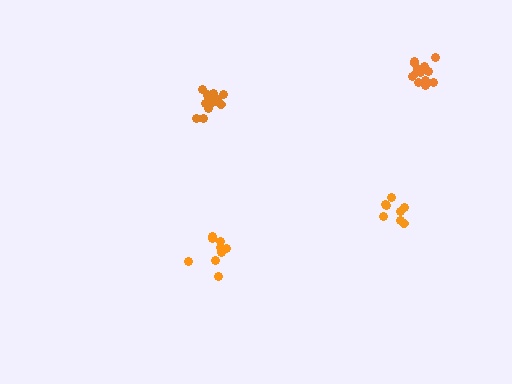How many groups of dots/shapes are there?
There are 4 groups.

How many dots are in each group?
Group 1: 13 dots, Group 2: 9 dots, Group 3: 8 dots, Group 4: 13 dots (43 total).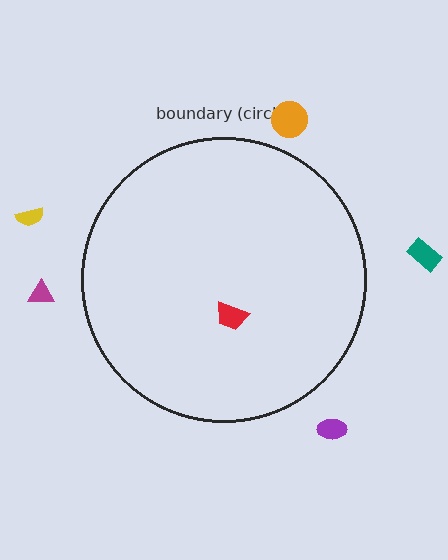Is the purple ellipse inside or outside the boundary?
Outside.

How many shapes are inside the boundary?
1 inside, 5 outside.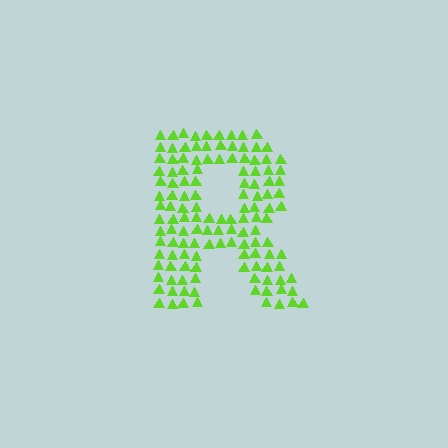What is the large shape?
The large shape is the letter R.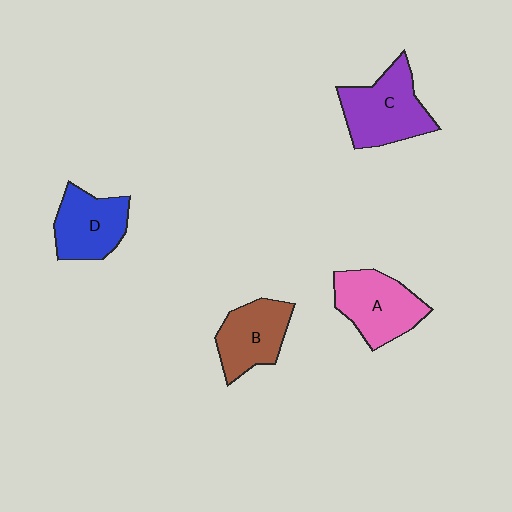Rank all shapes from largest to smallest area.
From largest to smallest: C (purple), A (pink), B (brown), D (blue).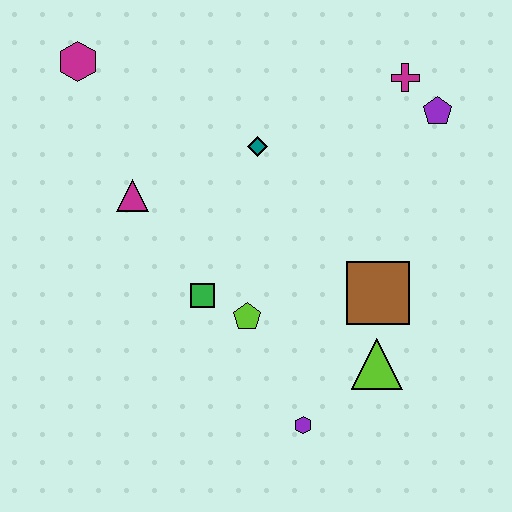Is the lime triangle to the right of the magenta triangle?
Yes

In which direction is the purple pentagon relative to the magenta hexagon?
The purple pentagon is to the right of the magenta hexagon.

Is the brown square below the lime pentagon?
No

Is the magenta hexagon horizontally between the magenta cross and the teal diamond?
No